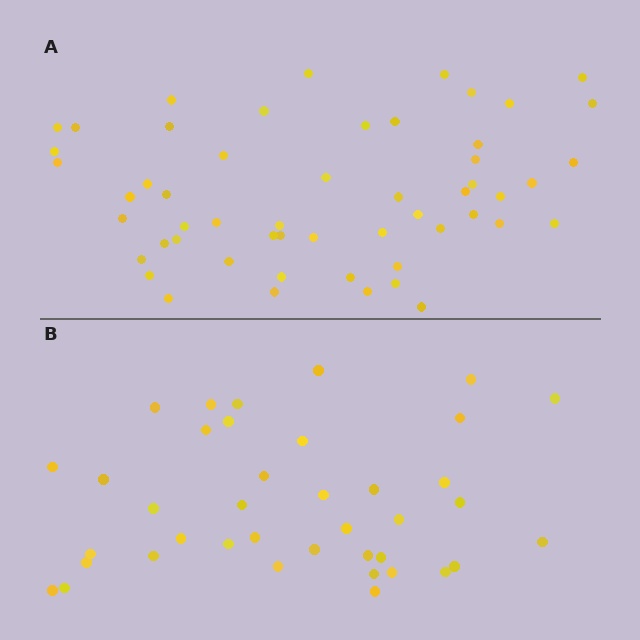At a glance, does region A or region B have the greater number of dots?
Region A (the top region) has more dots.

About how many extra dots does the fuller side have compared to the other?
Region A has approximately 15 more dots than region B.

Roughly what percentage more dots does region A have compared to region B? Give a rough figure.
About 40% more.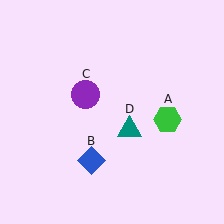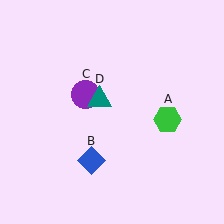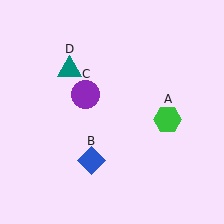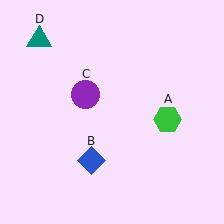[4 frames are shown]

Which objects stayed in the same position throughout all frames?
Green hexagon (object A) and blue diamond (object B) and purple circle (object C) remained stationary.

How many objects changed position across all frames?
1 object changed position: teal triangle (object D).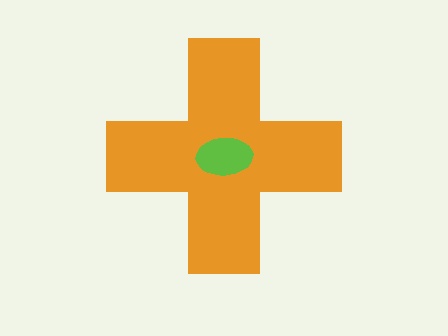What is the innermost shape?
The lime ellipse.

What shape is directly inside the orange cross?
The lime ellipse.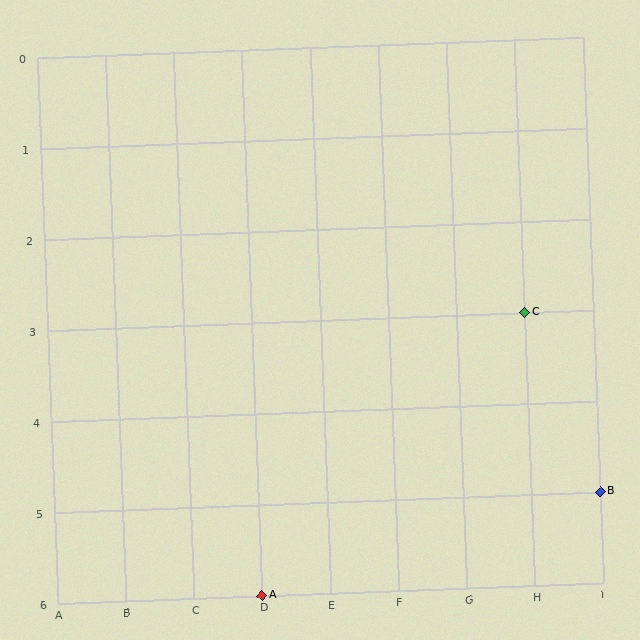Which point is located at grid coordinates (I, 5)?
Point B is at (I, 5).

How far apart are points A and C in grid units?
Points A and C are 4 columns and 3 rows apart (about 5.0 grid units diagonally).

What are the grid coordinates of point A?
Point A is at grid coordinates (D, 6).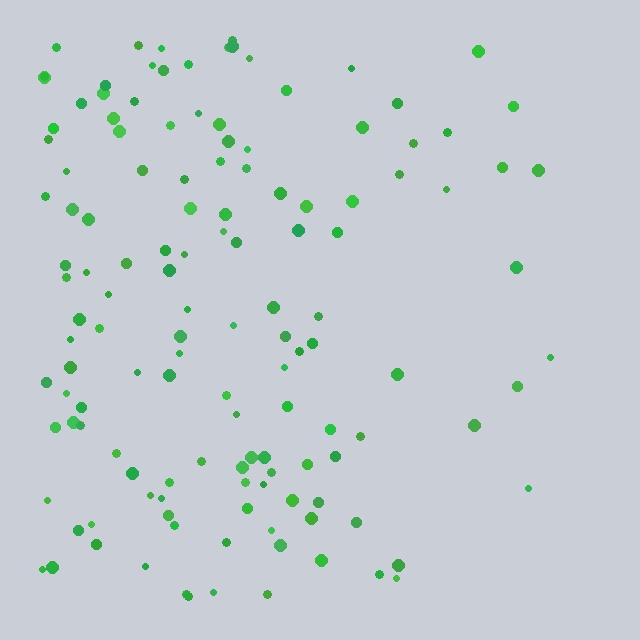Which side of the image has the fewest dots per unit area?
The right.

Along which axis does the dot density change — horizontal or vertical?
Horizontal.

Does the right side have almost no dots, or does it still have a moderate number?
Still a moderate number, just noticeably fewer than the left.